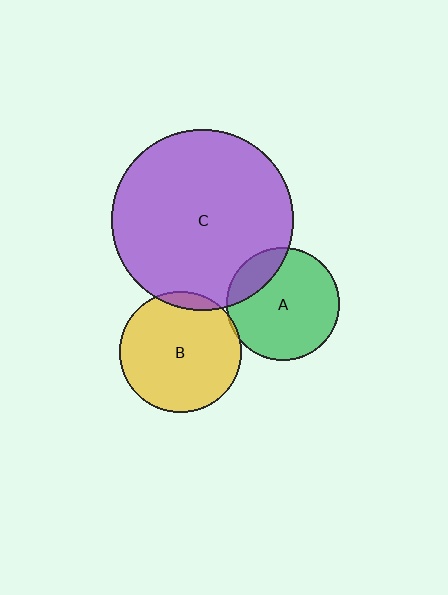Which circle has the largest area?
Circle C (purple).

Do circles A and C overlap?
Yes.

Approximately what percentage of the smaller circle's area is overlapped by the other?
Approximately 20%.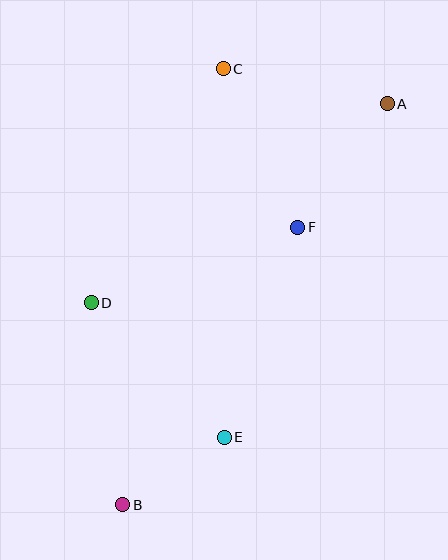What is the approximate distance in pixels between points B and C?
The distance between B and C is approximately 447 pixels.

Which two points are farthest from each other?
Points A and B are farthest from each other.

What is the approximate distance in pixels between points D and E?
The distance between D and E is approximately 189 pixels.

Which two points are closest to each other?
Points B and E are closest to each other.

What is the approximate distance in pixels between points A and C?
The distance between A and C is approximately 168 pixels.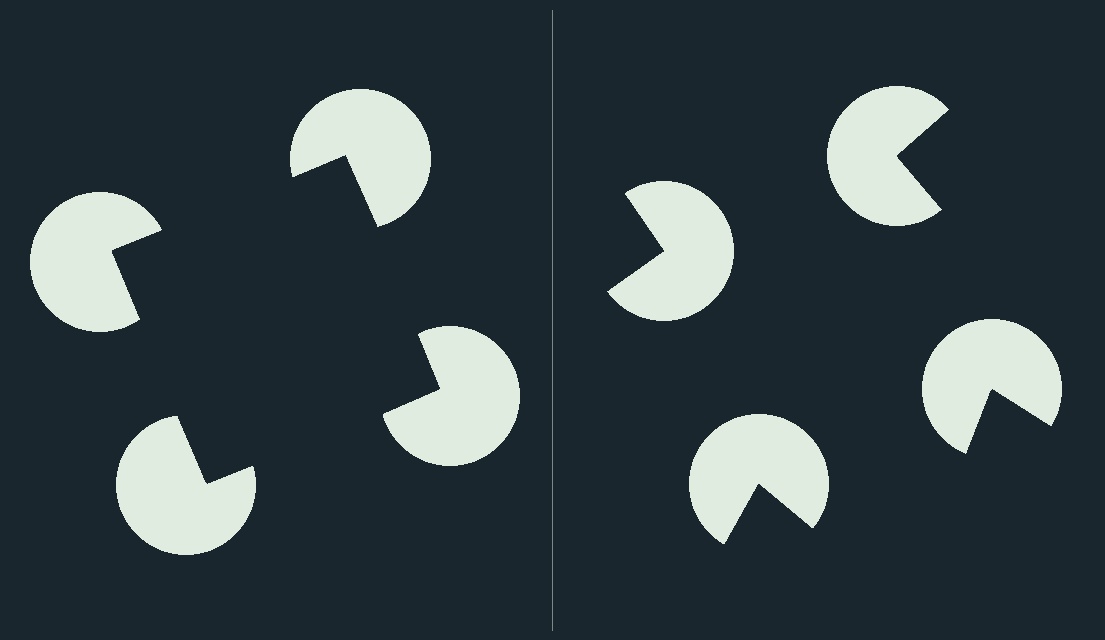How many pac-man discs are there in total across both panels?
8 — 4 on each side.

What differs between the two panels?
The pac-man discs are positioned identically on both sides; only the wedge orientations differ. On the left they align to a square; on the right they are misaligned.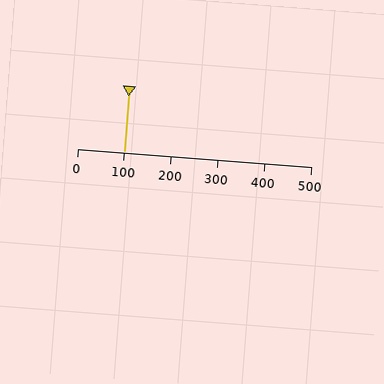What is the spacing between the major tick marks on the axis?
The major ticks are spaced 100 apart.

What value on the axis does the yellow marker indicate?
The marker indicates approximately 100.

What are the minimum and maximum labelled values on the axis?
The axis runs from 0 to 500.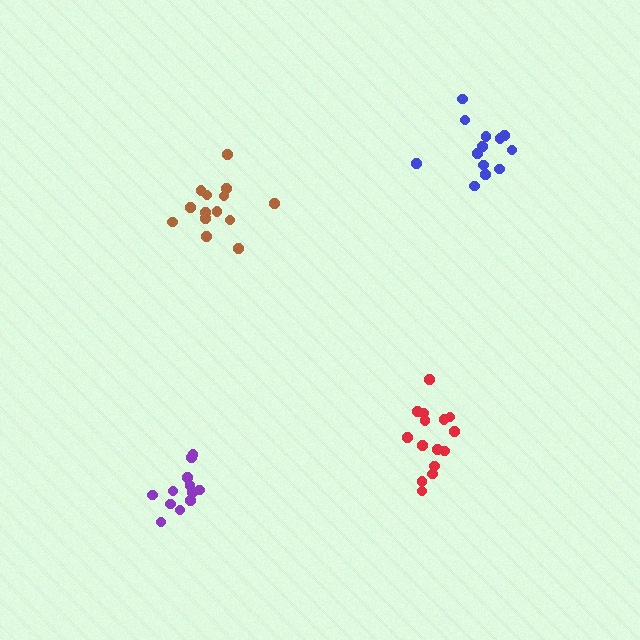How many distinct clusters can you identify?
There are 4 distinct clusters.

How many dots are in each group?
Group 1: 15 dots, Group 2: 14 dots, Group 3: 12 dots, Group 4: 13 dots (54 total).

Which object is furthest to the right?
The blue cluster is rightmost.